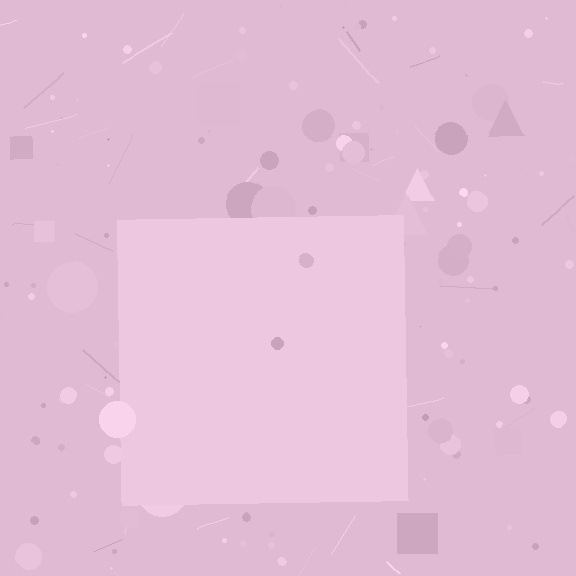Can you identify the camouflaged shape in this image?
The camouflaged shape is a square.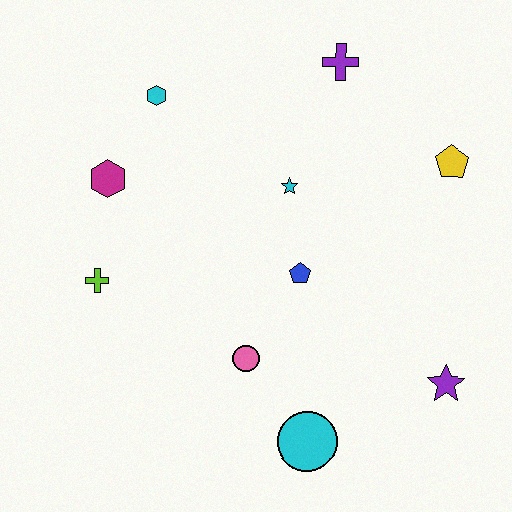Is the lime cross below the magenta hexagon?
Yes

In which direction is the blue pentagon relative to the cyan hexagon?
The blue pentagon is below the cyan hexagon.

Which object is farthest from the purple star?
The cyan hexagon is farthest from the purple star.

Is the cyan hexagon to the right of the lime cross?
Yes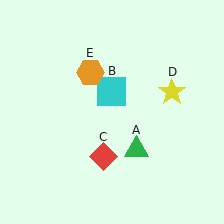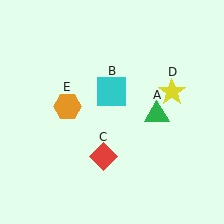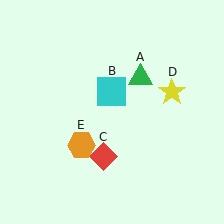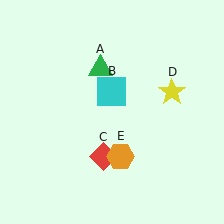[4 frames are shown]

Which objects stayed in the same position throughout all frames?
Cyan square (object B) and red diamond (object C) and yellow star (object D) remained stationary.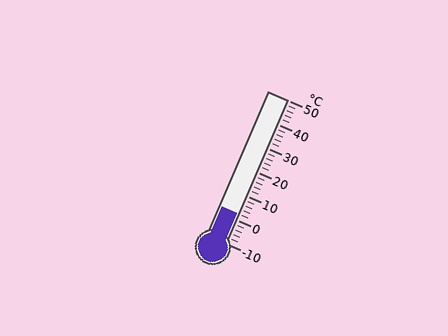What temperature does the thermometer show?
The thermometer shows approximately 2°C.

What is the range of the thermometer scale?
The thermometer scale ranges from -10°C to 50°C.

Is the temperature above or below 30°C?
The temperature is below 30°C.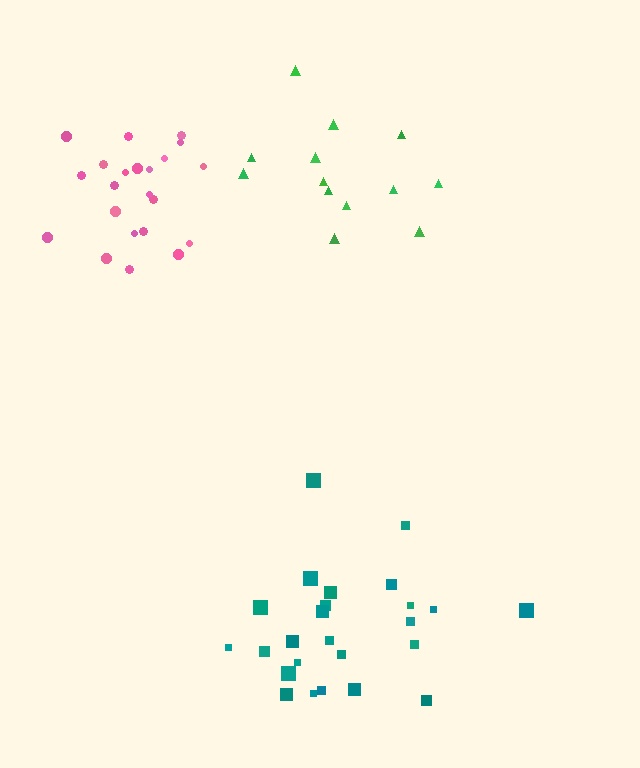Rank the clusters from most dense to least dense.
pink, teal, green.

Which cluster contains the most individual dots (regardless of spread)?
Teal (25).